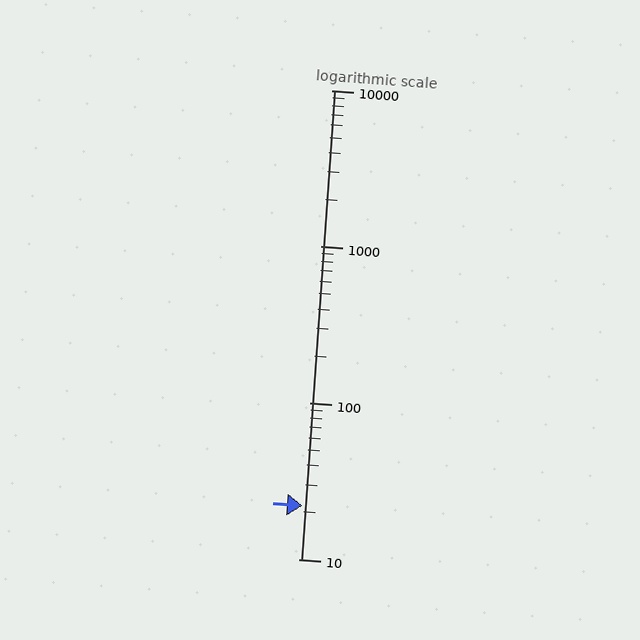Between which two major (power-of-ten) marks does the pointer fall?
The pointer is between 10 and 100.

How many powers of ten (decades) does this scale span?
The scale spans 3 decades, from 10 to 10000.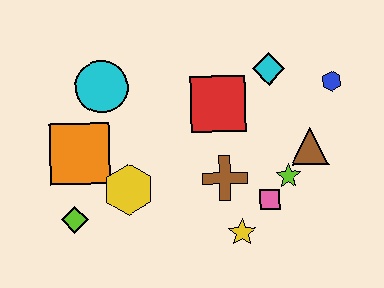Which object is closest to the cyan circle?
The orange square is closest to the cyan circle.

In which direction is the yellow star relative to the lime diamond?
The yellow star is to the right of the lime diamond.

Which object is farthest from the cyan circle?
The blue hexagon is farthest from the cyan circle.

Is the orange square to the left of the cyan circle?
Yes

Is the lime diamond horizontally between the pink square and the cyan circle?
No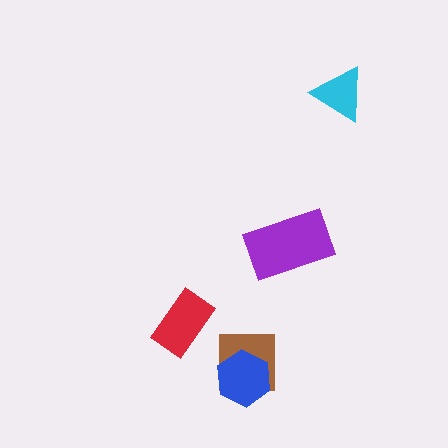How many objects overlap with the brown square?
1 object overlaps with the brown square.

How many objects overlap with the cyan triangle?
0 objects overlap with the cyan triangle.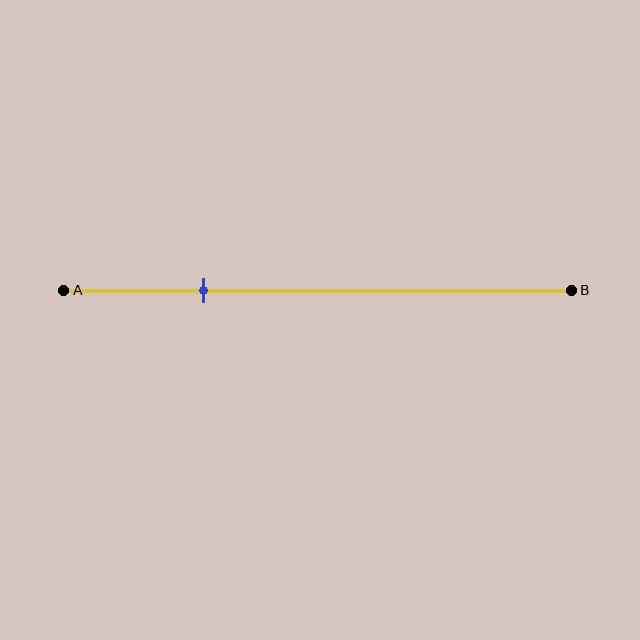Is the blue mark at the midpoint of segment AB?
No, the mark is at about 30% from A, not at the 50% midpoint.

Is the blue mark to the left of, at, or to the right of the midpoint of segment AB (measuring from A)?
The blue mark is to the left of the midpoint of segment AB.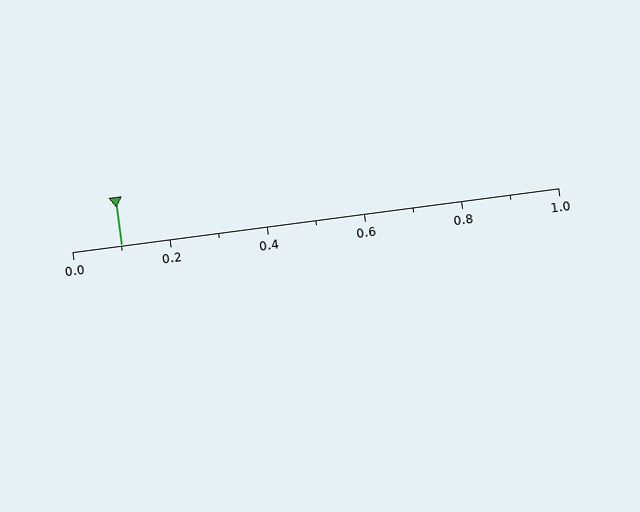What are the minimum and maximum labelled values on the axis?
The axis runs from 0.0 to 1.0.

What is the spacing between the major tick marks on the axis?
The major ticks are spaced 0.2 apart.